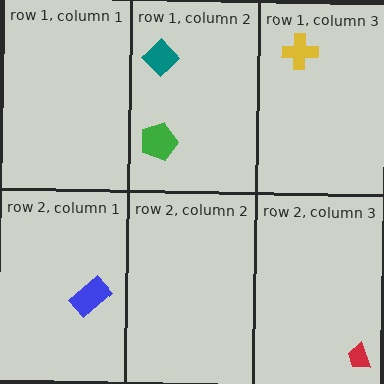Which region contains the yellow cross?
The row 1, column 3 region.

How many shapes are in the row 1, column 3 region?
1.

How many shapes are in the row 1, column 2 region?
2.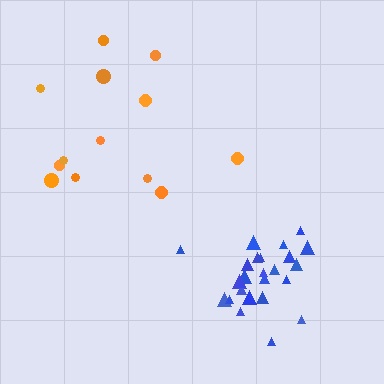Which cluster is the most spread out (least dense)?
Orange.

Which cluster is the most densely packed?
Blue.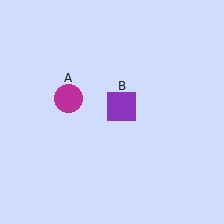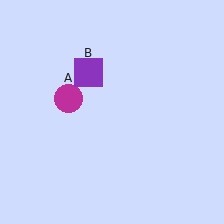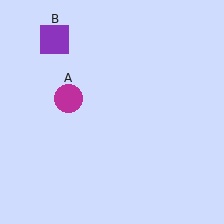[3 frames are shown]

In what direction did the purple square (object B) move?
The purple square (object B) moved up and to the left.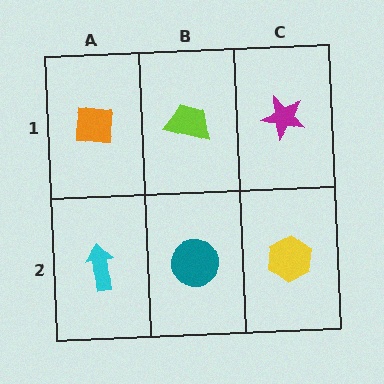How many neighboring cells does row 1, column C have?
2.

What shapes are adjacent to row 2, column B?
A lime trapezoid (row 1, column B), a cyan arrow (row 2, column A), a yellow hexagon (row 2, column C).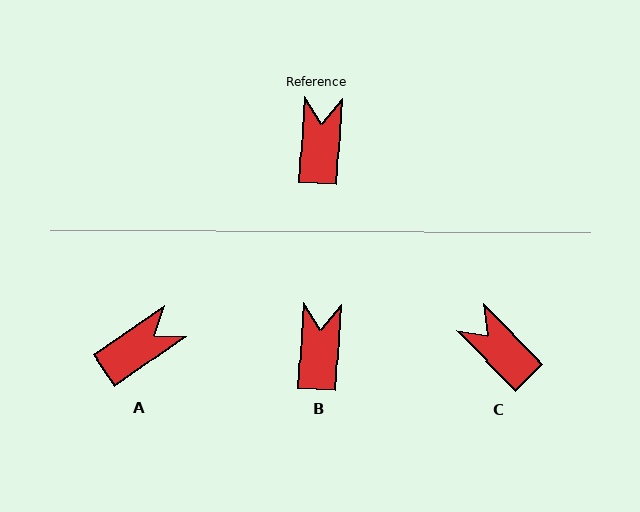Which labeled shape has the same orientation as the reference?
B.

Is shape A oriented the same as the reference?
No, it is off by about 52 degrees.